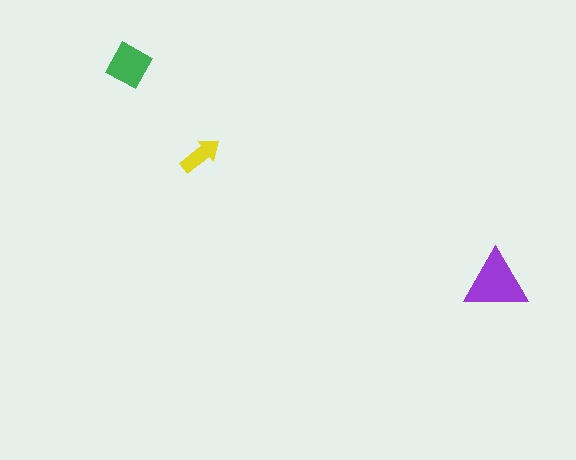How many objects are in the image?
There are 3 objects in the image.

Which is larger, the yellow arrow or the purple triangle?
The purple triangle.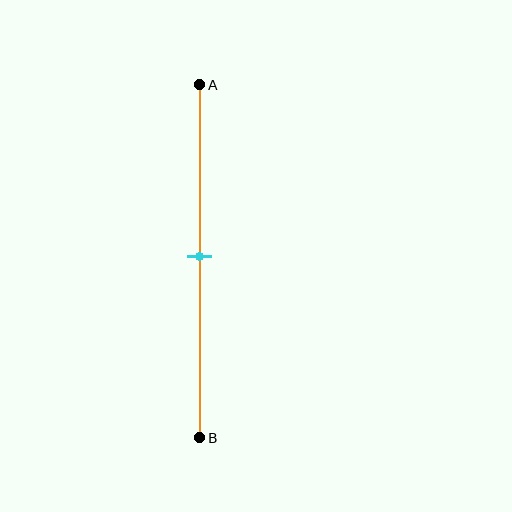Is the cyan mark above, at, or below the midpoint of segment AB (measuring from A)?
The cyan mark is approximately at the midpoint of segment AB.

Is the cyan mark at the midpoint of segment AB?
Yes, the mark is approximately at the midpoint.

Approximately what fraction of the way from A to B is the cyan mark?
The cyan mark is approximately 50% of the way from A to B.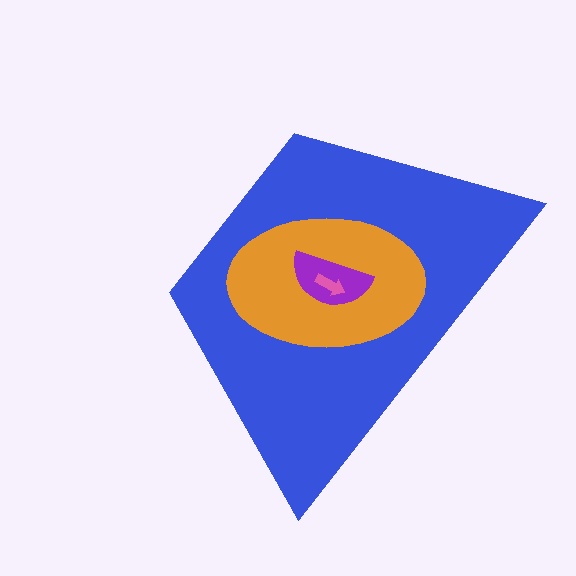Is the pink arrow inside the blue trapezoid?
Yes.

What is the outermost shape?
The blue trapezoid.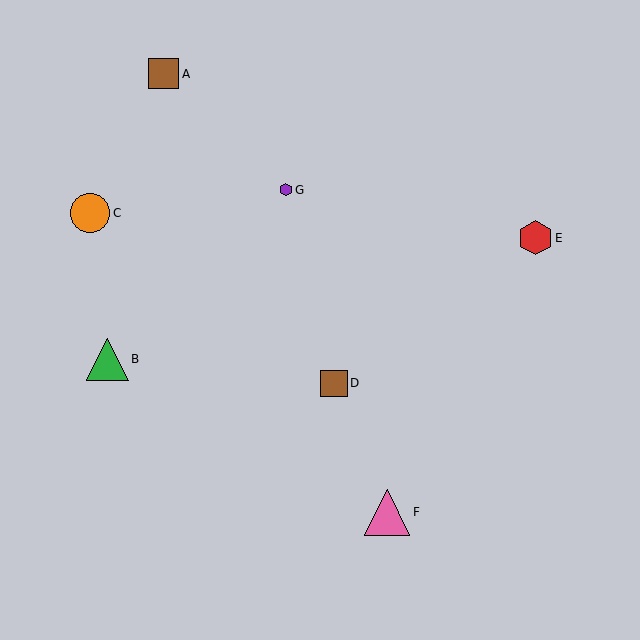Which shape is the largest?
The pink triangle (labeled F) is the largest.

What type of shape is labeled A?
Shape A is a brown square.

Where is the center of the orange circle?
The center of the orange circle is at (90, 213).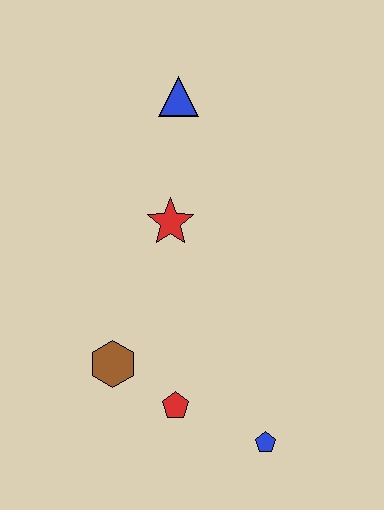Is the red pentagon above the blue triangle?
No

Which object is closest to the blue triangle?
The red star is closest to the blue triangle.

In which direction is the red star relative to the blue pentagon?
The red star is above the blue pentagon.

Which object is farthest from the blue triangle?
The blue pentagon is farthest from the blue triangle.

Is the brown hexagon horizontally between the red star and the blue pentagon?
No